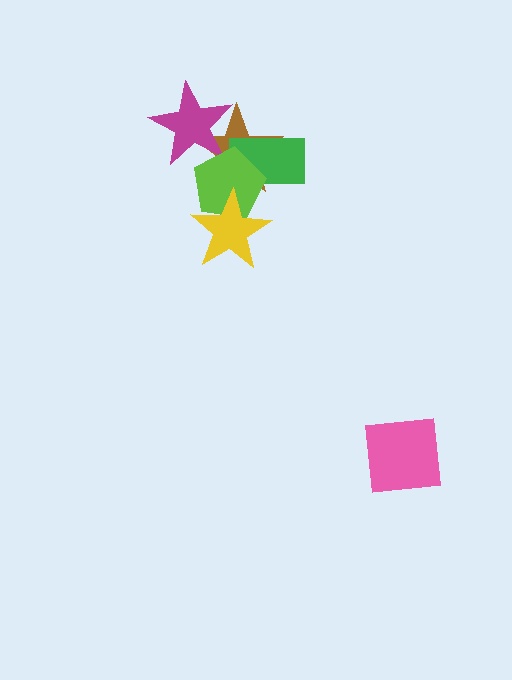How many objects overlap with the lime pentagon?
4 objects overlap with the lime pentagon.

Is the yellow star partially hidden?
No, no other shape covers it.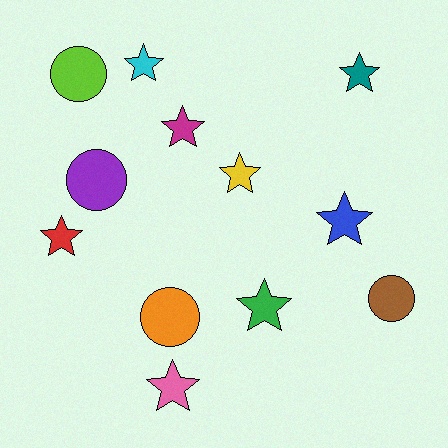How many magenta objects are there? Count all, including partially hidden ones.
There is 1 magenta object.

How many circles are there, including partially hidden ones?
There are 4 circles.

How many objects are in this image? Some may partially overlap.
There are 12 objects.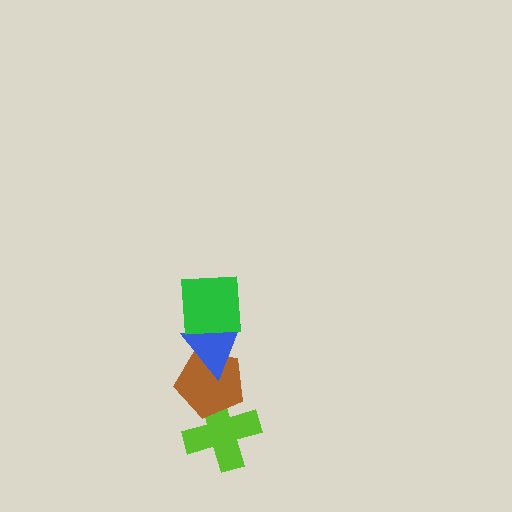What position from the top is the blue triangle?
The blue triangle is 2nd from the top.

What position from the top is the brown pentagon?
The brown pentagon is 3rd from the top.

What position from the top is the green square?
The green square is 1st from the top.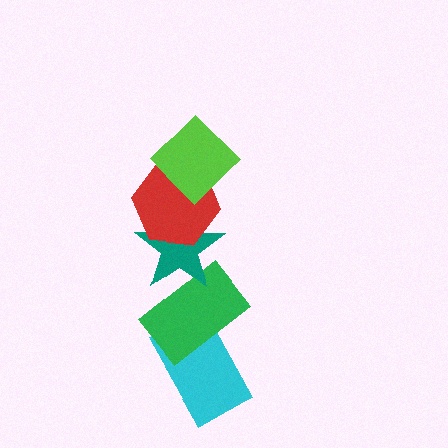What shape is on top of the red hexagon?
The lime diamond is on top of the red hexagon.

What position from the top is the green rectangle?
The green rectangle is 4th from the top.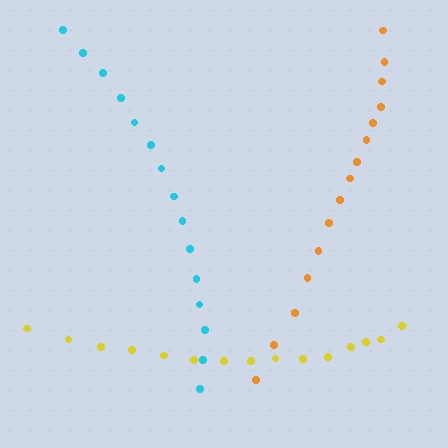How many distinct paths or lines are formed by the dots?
There are 3 distinct paths.